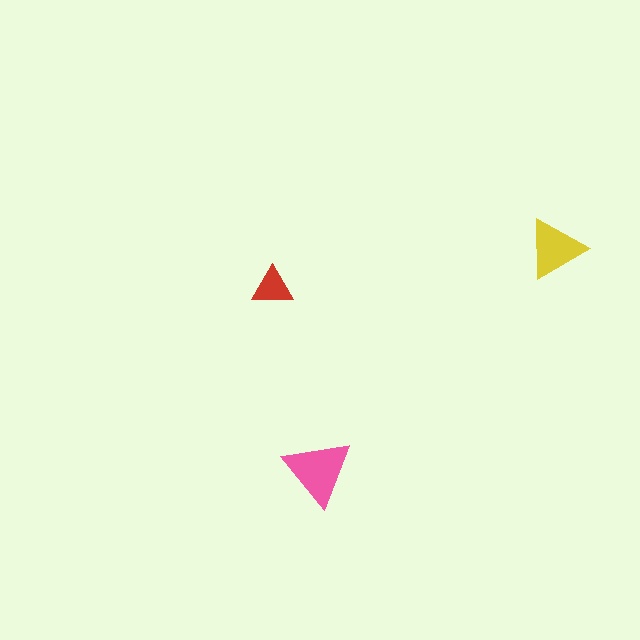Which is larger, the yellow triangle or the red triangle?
The yellow one.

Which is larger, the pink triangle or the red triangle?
The pink one.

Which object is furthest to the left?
The red triangle is leftmost.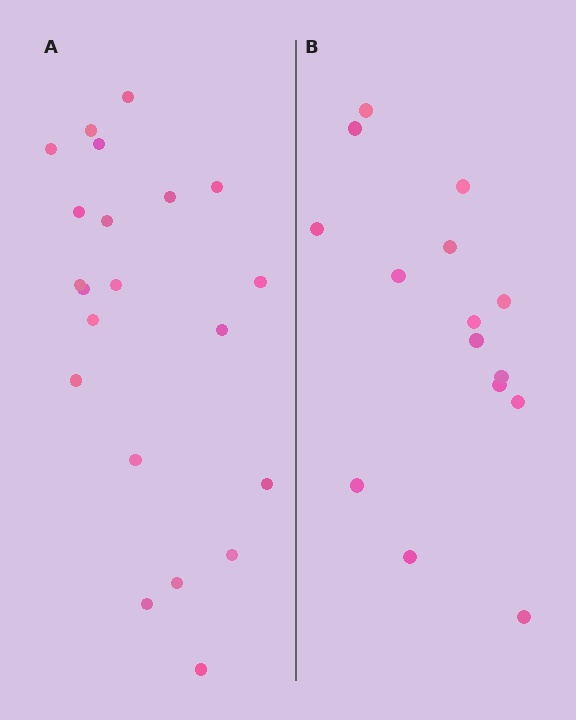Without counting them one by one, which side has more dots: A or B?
Region A (the left region) has more dots.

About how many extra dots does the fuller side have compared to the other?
Region A has about 6 more dots than region B.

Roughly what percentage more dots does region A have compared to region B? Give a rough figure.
About 40% more.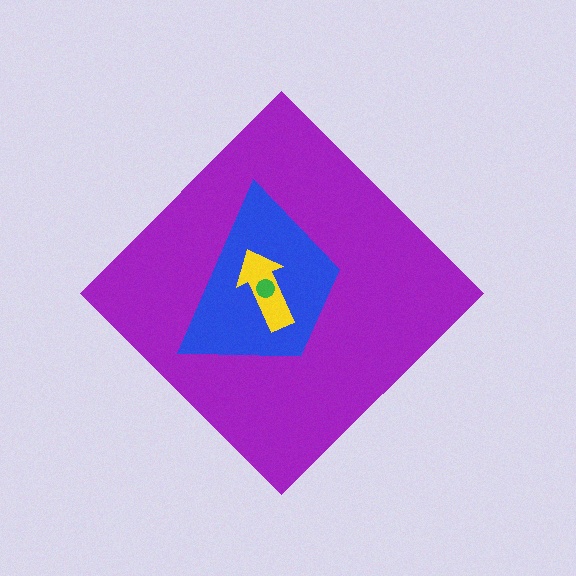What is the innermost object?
The green circle.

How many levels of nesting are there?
4.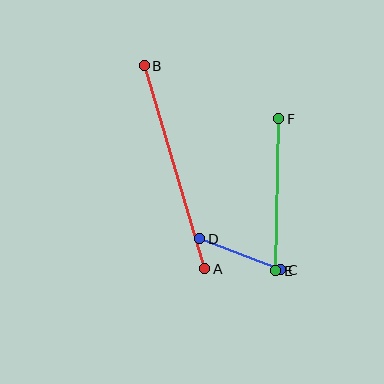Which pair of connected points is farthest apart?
Points A and B are farthest apart.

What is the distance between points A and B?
The distance is approximately 211 pixels.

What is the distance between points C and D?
The distance is approximately 86 pixels.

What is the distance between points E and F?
The distance is approximately 152 pixels.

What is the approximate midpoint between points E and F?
The midpoint is at approximately (277, 195) pixels.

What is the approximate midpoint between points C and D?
The midpoint is at approximately (240, 254) pixels.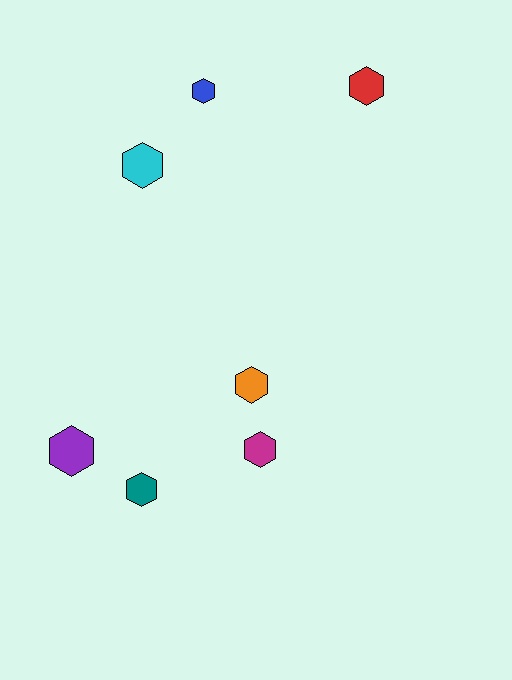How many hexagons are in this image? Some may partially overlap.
There are 7 hexagons.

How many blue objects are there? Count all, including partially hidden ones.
There is 1 blue object.